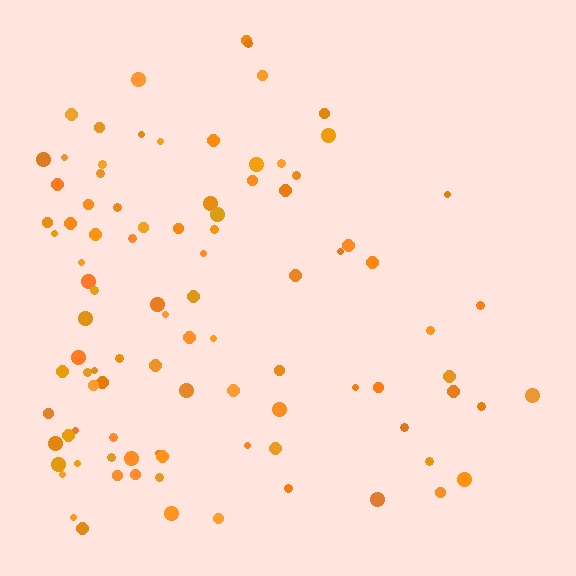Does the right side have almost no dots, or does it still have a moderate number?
Still a moderate number, just noticeably fewer than the left.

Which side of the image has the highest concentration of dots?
The left.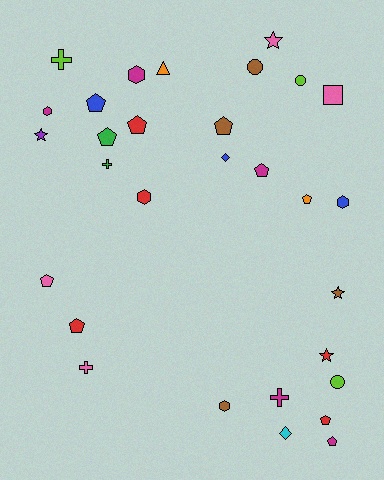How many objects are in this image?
There are 30 objects.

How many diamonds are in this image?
There are 2 diamonds.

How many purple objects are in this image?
There is 1 purple object.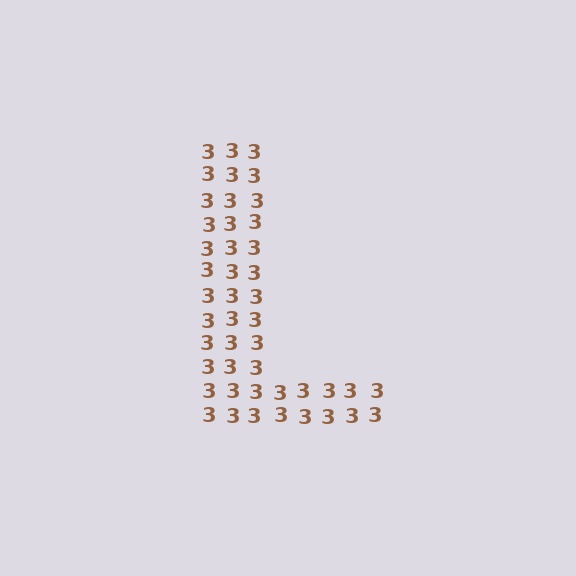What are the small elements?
The small elements are digit 3's.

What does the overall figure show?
The overall figure shows the letter L.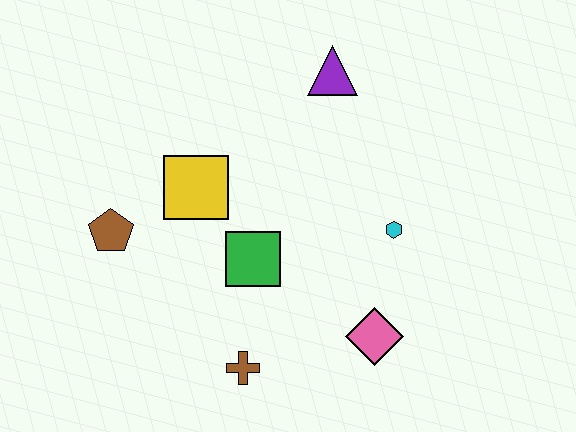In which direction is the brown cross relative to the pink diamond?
The brown cross is to the left of the pink diamond.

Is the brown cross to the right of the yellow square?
Yes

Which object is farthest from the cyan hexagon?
The brown pentagon is farthest from the cyan hexagon.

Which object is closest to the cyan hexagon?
The pink diamond is closest to the cyan hexagon.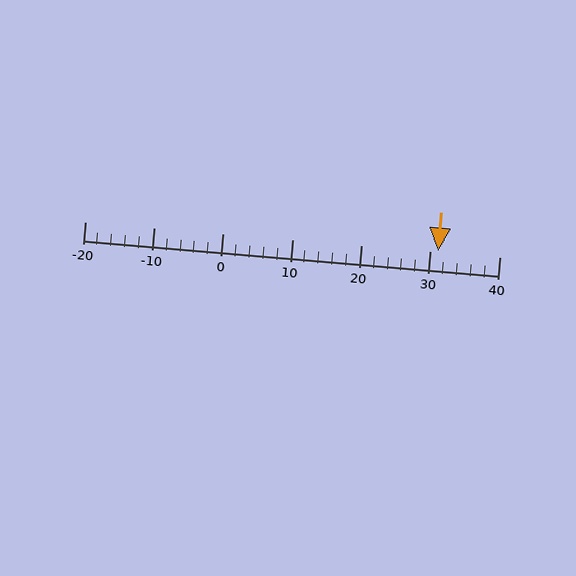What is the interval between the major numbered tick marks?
The major tick marks are spaced 10 units apart.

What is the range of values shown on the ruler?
The ruler shows values from -20 to 40.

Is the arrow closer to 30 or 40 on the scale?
The arrow is closer to 30.